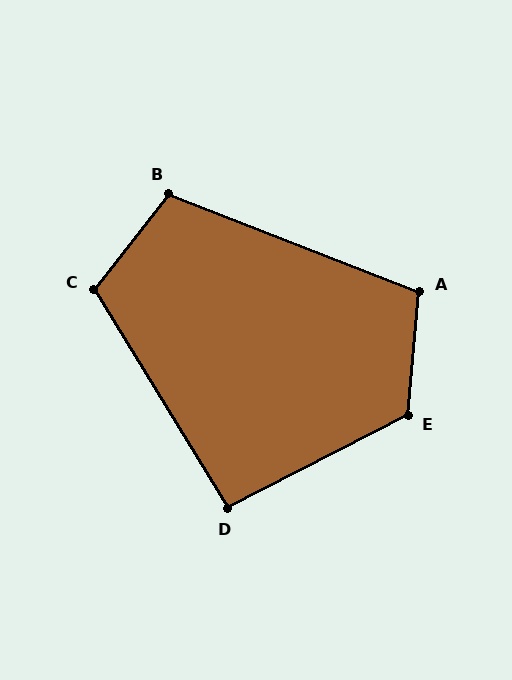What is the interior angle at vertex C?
Approximately 110 degrees (obtuse).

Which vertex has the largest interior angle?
E, at approximately 122 degrees.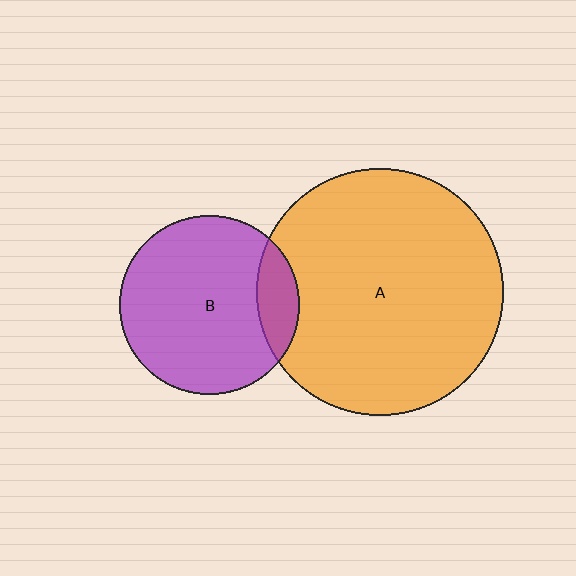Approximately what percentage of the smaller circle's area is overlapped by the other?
Approximately 15%.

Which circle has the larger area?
Circle A (orange).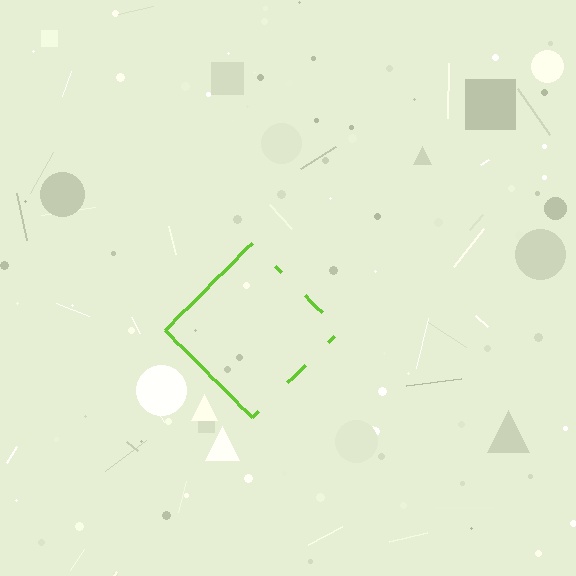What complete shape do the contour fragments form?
The contour fragments form a diamond.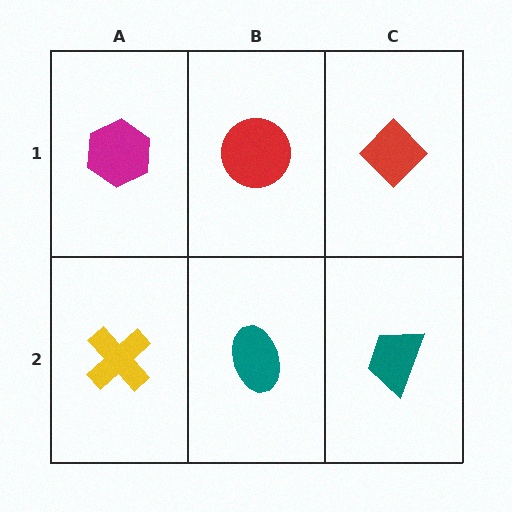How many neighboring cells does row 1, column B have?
3.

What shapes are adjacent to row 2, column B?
A red circle (row 1, column B), a yellow cross (row 2, column A), a teal trapezoid (row 2, column C).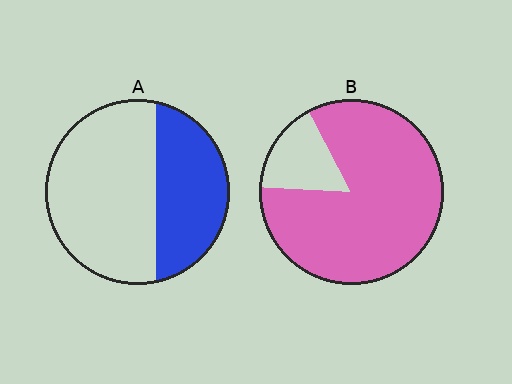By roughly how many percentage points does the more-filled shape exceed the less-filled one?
By roughly 45 percentage points (B over A).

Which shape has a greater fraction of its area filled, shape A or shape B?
Shape B.